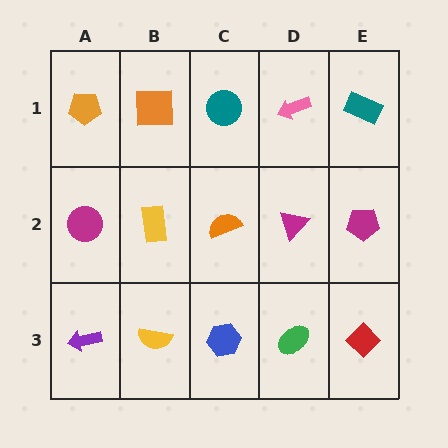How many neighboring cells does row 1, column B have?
3.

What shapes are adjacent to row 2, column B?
An orange square (row 1, column B), a yellow semicircle (row 3, column B), a magenta circle (row 2, column A), an orange semicircle (row 2, column C).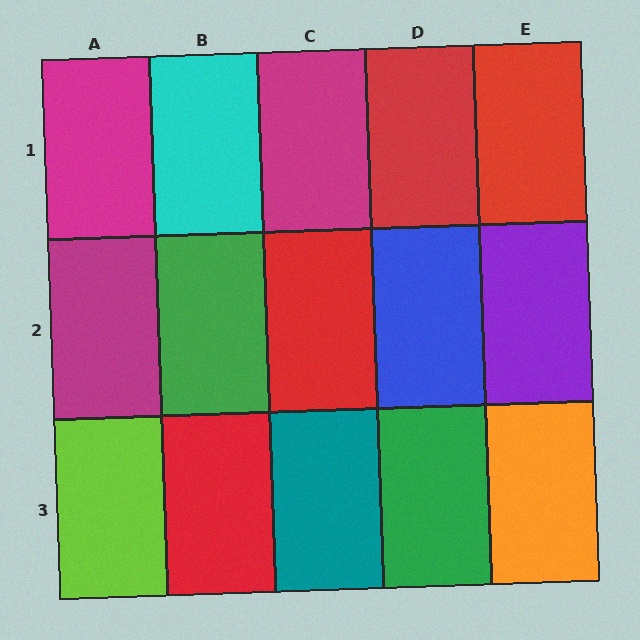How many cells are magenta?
3 cells are magenta.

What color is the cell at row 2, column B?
Green.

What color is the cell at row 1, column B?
Cyan.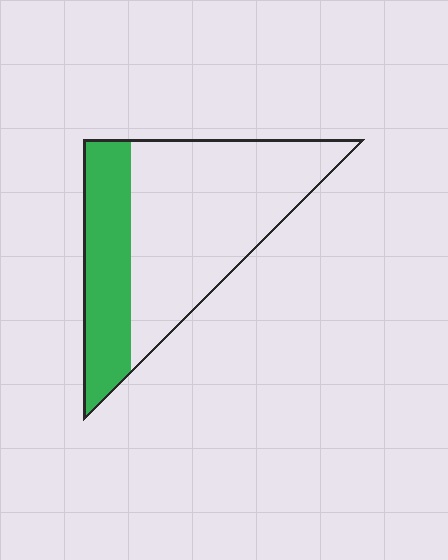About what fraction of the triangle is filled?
About one third (1/3).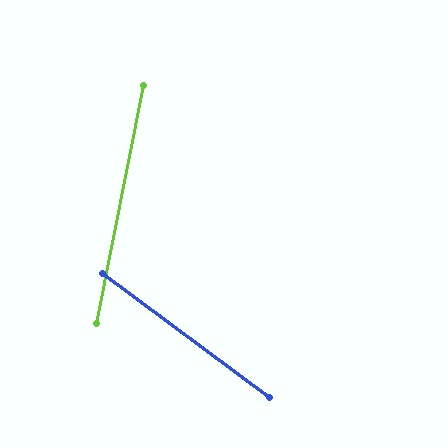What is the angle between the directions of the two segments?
Approximately 65 degrees.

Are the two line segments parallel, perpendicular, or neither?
Neither parallel nor perpendicular — they differ by about 65°.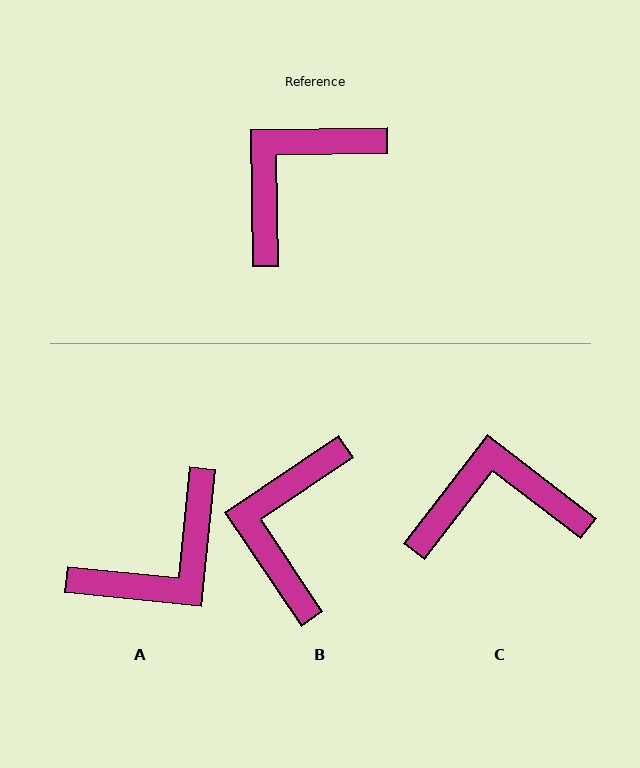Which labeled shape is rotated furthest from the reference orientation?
A, about 173 degrees away.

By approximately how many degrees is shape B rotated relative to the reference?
Approximately 33 degrees counter-clockwise.